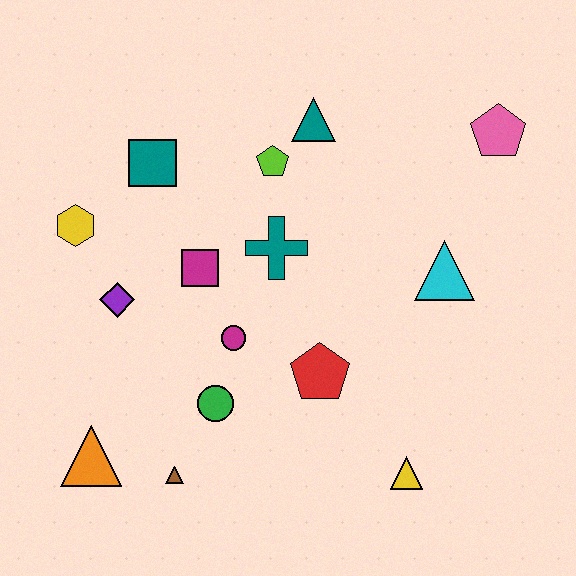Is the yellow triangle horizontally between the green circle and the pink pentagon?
Yes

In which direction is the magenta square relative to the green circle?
The magenta square is above the green circle.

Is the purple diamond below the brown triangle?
No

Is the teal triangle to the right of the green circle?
Yes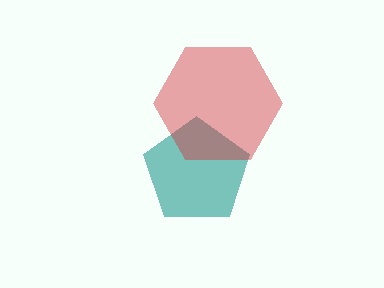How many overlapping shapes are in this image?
There are 2 overlapping shapes in the image.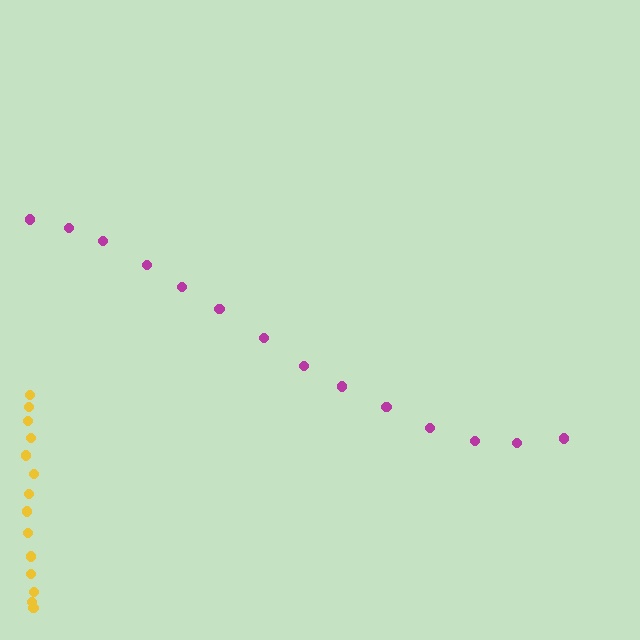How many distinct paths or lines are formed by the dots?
There are 2 distinct paths.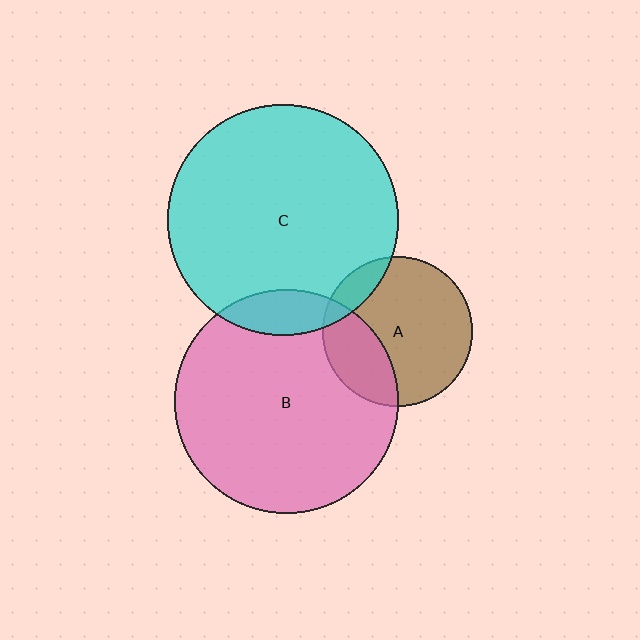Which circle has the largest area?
Circle C (cyan).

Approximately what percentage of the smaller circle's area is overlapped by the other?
Approximately 30%.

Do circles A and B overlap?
Yes.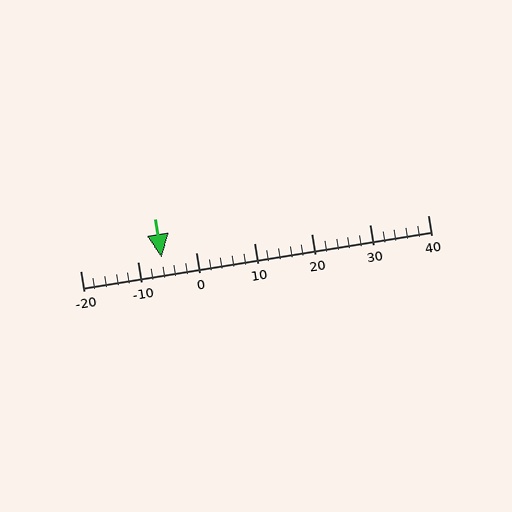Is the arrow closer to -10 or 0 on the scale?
The arrow is closer to -10.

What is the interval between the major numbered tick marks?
The major tick marks are spaced 10 units apart.